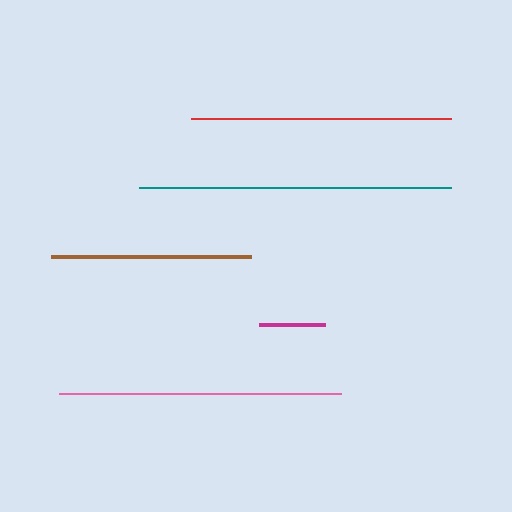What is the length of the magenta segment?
The magenta segment is approximately 65 pixels long.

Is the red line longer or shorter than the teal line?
The teal line is longer than the red line.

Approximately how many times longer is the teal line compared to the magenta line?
The teal line is approximately 4.8 times the length of the magenta line.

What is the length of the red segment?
The red segment is approximately 261 pixels long.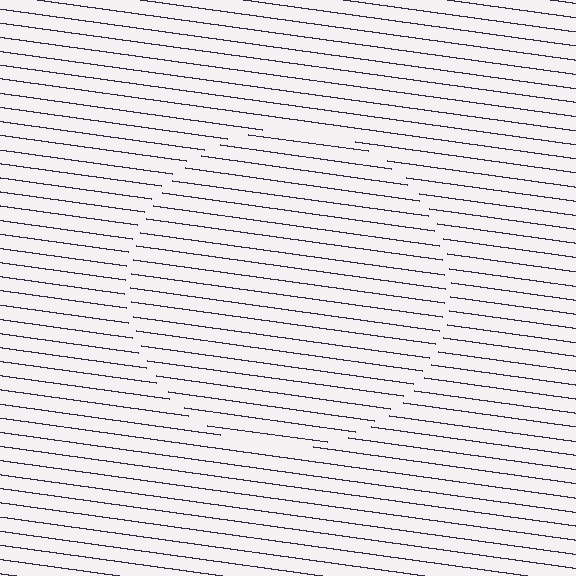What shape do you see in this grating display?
An illusory circle. The interior of the shape contains the same grating, shifted by half a period — the contour is defined by the phase discontinuity where line-ends from the inner and outer gratings abut.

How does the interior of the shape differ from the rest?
The interior of the shape contains the same grating, shifted by half a period — the contour is defined by the phase discontinuity where line-ends from the inner and outer gratings abut.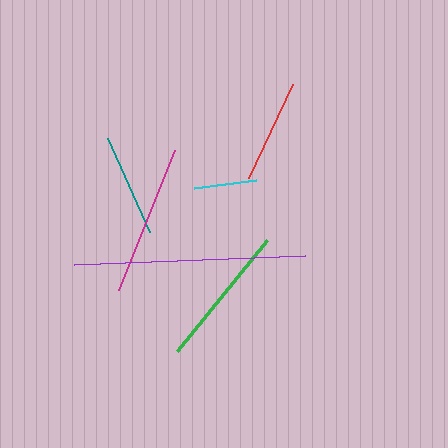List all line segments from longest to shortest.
From longest to shortest: purple, magenta, green, red, teal, cyan.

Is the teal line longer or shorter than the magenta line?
The magenta line is longer than the teal line.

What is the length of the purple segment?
The purple segment is approximately 231 pixels long.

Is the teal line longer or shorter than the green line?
The green line is longer than the teal line.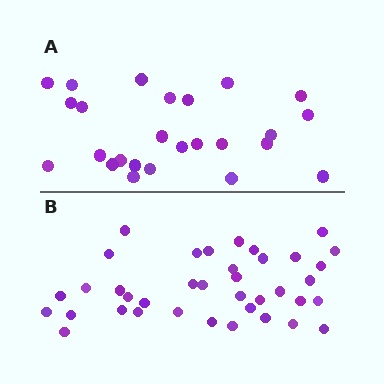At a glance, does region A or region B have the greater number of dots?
Region B (the bottom region) has more dots.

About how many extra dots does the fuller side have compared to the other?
Region B has approximately 15 more dots than region A.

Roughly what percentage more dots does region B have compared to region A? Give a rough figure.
About 50% more.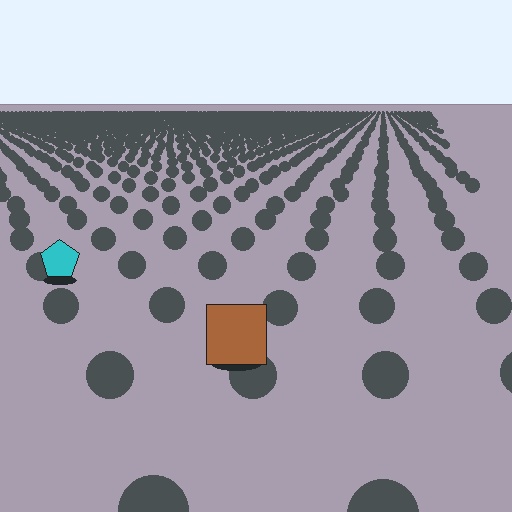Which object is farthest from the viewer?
The cyan pentagon is farthest from the viewer. It appears smaller and the ground texture around it is denser.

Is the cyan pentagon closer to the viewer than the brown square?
No. The brown square is closer — you can tell from the texture gradient: the ground texture is coarser near it.